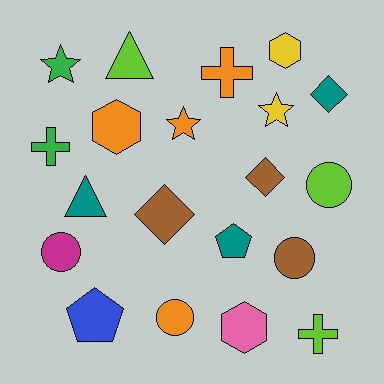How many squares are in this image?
There are no squares.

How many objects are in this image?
There are 20 objects.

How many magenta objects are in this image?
There is 1 magenta object.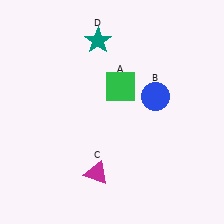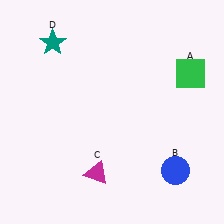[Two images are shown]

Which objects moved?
The objects that moved are: the green square (A), the blue circle (B), the teal star (D).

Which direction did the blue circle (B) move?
The blue circle (B) moved down.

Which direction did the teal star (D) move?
The teal star (D) moved left.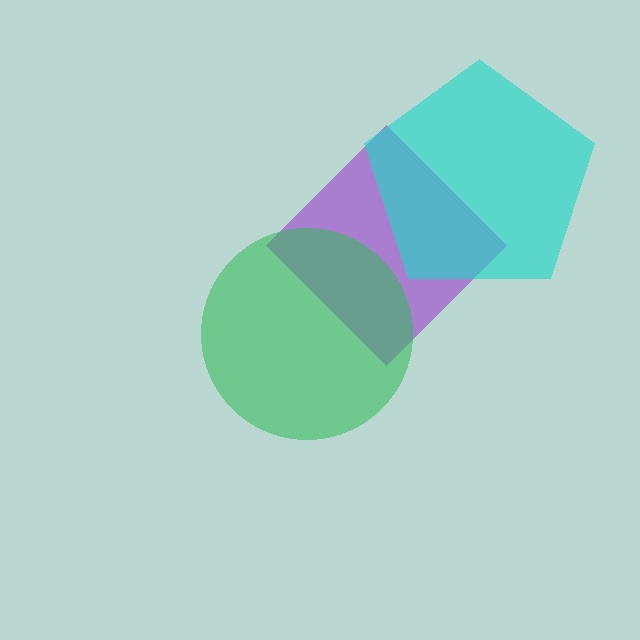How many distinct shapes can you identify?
There are 3 distinct shapes: a purple diamond, a green circle, a cyan pentagon.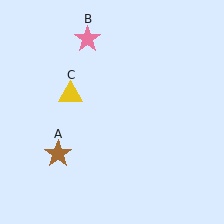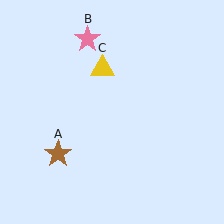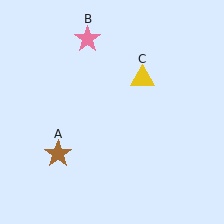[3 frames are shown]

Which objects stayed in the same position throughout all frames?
Brown star (object A) and pink star (object B) remained stationary.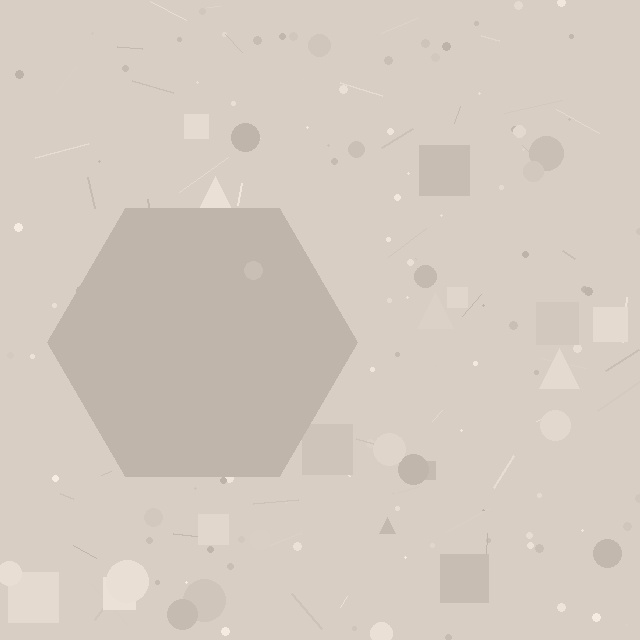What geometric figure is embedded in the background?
A hexagon is embedded in the background.